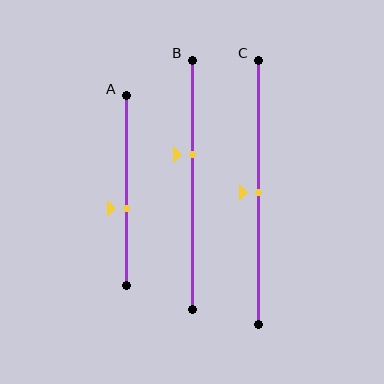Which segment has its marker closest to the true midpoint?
Segment C has its marker closest to the true midpoint.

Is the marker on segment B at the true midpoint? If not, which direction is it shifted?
No, the marker on segment B is shifted upward by about 12% of the segment length.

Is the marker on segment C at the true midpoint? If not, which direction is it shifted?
Yes, the marker on segment C is at the true midpoint.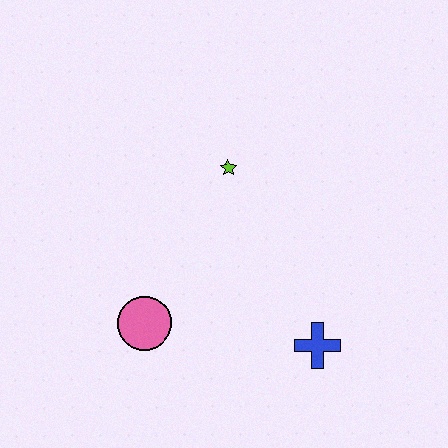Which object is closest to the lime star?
The pink circle is closest to the lime star.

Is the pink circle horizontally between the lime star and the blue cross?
No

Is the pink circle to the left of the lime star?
Yes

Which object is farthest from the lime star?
The blue cross is farthest from the lime star.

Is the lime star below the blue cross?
No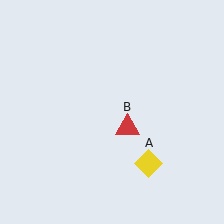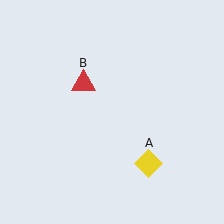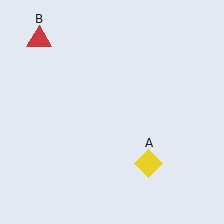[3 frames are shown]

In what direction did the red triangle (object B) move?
The red triangle (object B) moved up and to the left.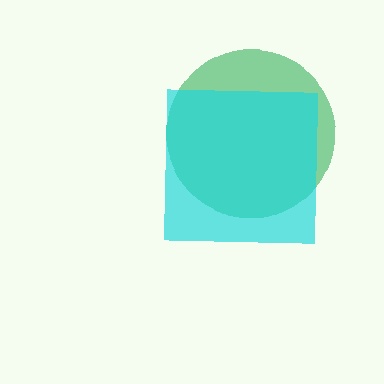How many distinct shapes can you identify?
There are 2 distinct shapes: a green circle, a cyan square.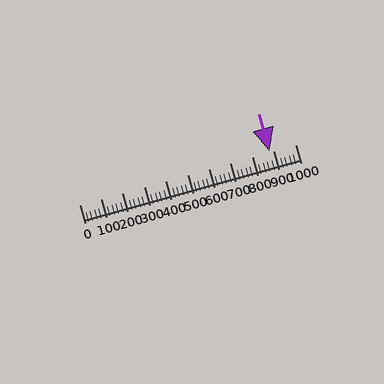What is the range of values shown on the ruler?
The ruler shows values from 0 to 1000.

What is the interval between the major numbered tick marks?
The major tick marks are spaced 100 units apart.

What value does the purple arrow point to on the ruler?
The purple arrow points to approximately 880.